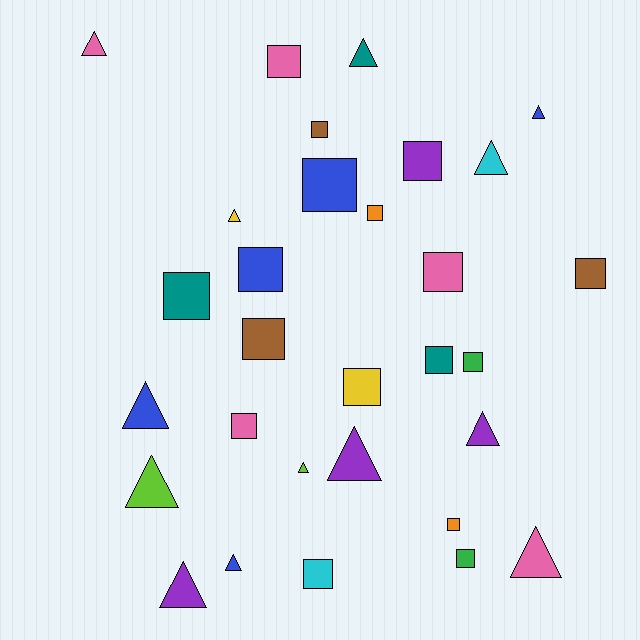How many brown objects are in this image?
There are 3 brown objects.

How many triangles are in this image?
There are 13 triangles.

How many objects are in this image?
There are 30 objects.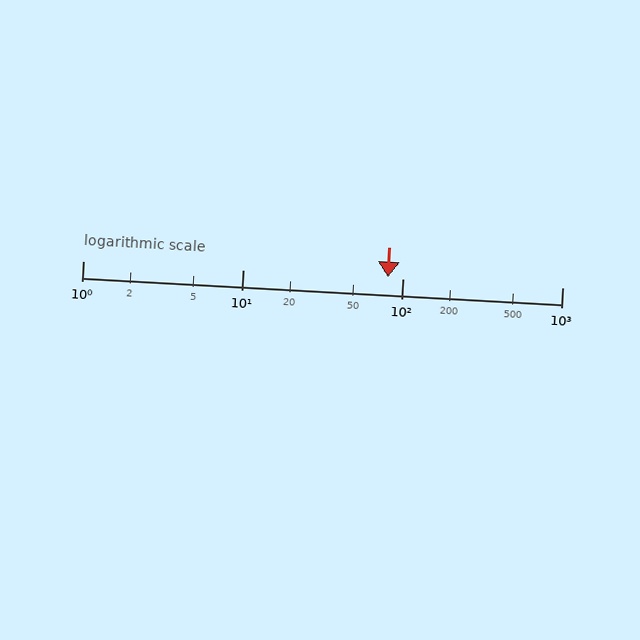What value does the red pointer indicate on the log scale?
The pointer indicates approximately 81.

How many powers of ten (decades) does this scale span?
The scale spans 3 decades, from 1 to 1000.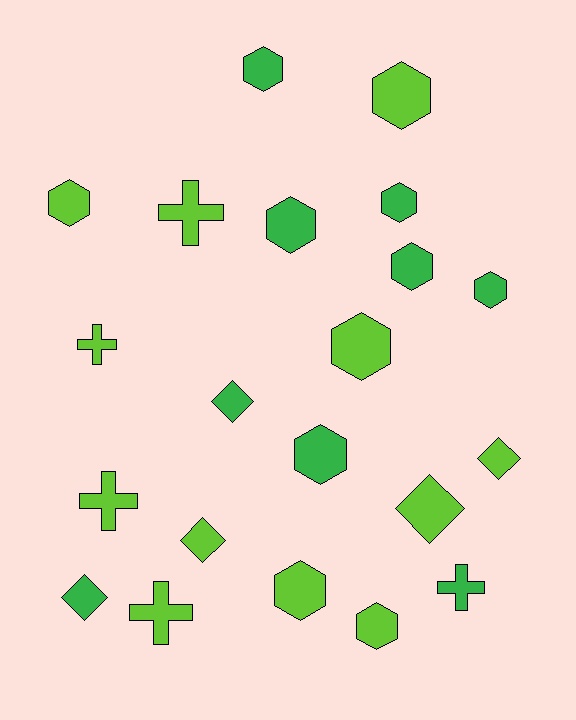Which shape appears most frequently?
Hexagon, with 11 objects.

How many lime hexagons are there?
There are 5 lime hexagons.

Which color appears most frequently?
Lime, with 12 objects.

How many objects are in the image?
There are 21 objects.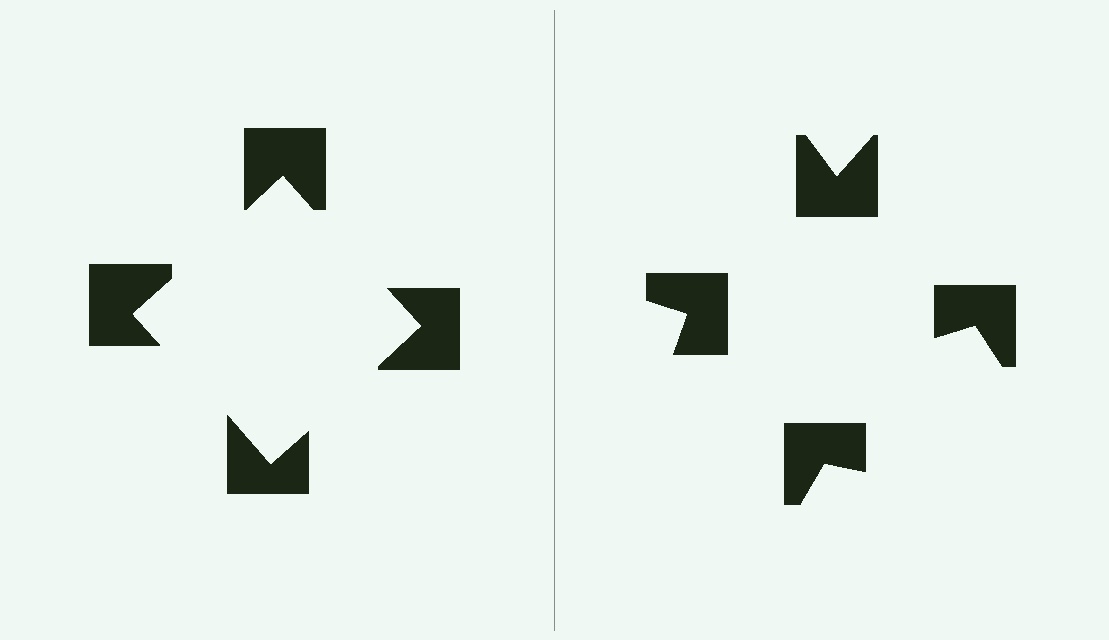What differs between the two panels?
The notched squares are positioned identically on both sides; only the wedge orientations differ. On the left they align to a square; on the right they are misaligned.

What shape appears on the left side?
An illusory square.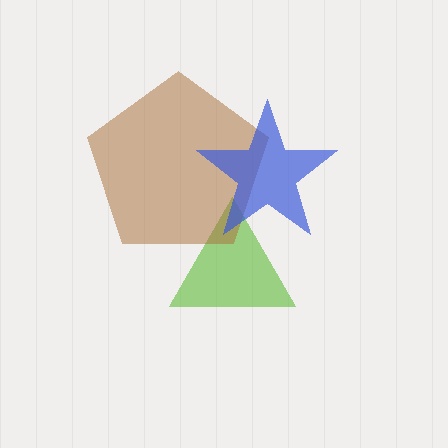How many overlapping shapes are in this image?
There are 3 overlapping shapes in the image.